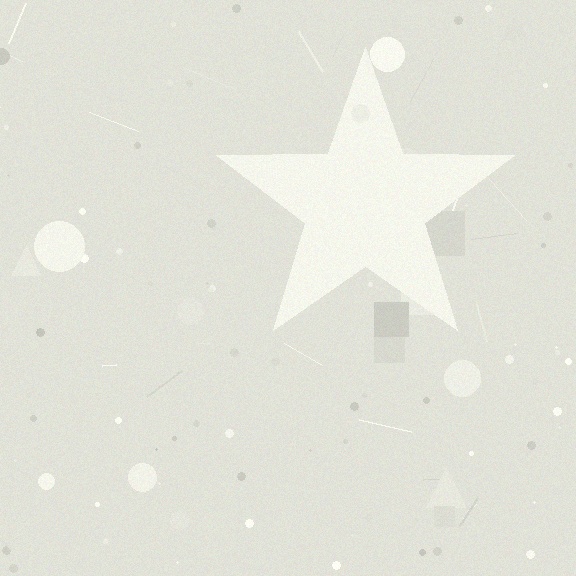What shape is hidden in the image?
A star is hidden in the image.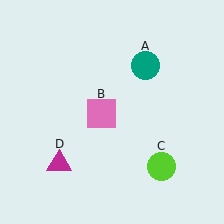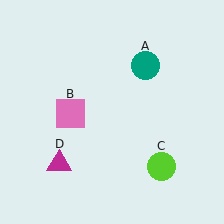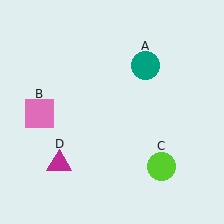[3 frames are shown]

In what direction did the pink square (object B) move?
The pink square (object B) moved left.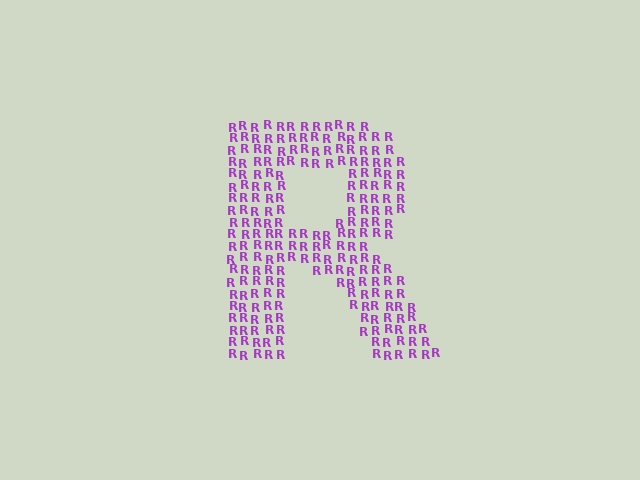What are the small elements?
The small elements are letter R's.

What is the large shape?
The large shape is the letter R.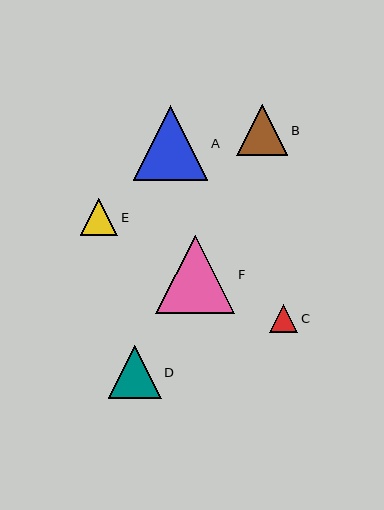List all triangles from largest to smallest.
From largest to smallest: F, A, D, B, E, C.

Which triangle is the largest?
Triangle F is the largest with a size of approximately 79 pixels.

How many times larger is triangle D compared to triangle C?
Triangle D is approximately 1.8 times the size of triangle C.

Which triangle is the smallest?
Triangle C is the smallest with a size of approximately 29 pixels.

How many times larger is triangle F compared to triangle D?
Triangle F is approximately 1.5 times the size of triangle D.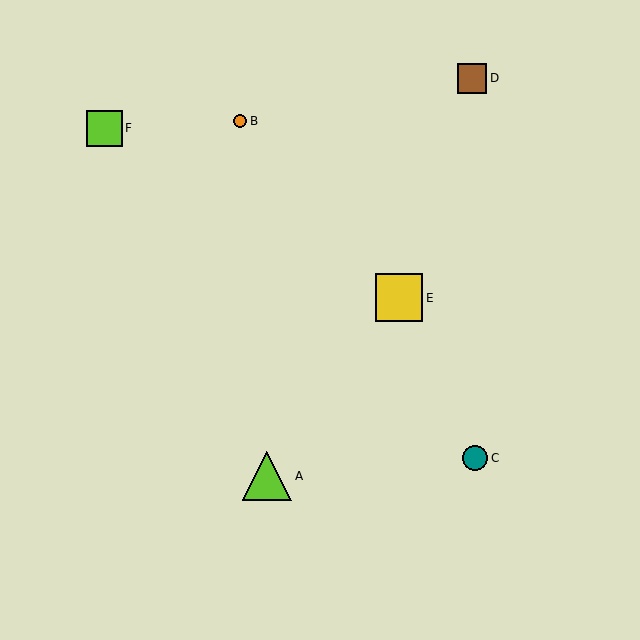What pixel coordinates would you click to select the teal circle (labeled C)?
Click at (475, 458) to select the teal circle C.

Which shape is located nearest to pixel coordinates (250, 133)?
The orange circle (labeled B) at (240, 121) is nearest to that location.